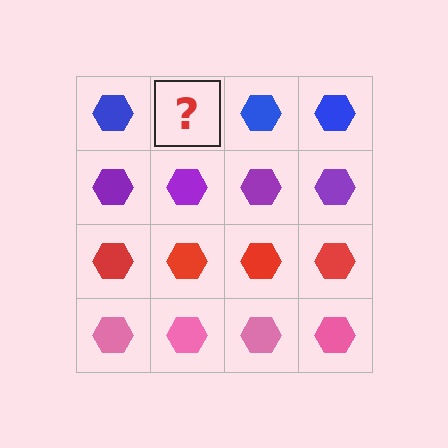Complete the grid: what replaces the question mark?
The question mark should be replaced with a blue hexagon.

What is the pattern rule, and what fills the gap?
The rule is that each row has a consistent color. The gap should be filled with a blue hexagon.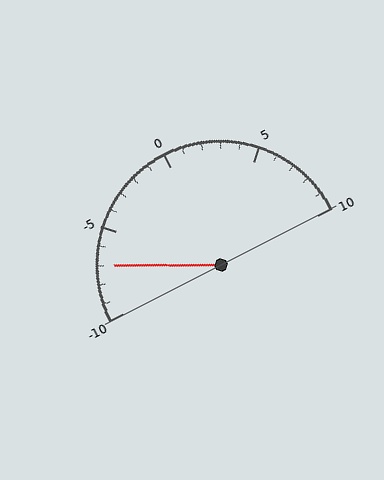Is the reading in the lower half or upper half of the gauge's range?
The reading is in the lower half of the range (-10 to 10).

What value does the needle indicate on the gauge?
The needle indicates approximately -7.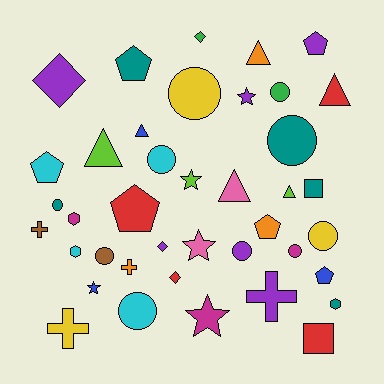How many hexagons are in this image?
There are 3 hexagons.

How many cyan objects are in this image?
There are 4 cyan objects.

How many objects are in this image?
There are 40 objects.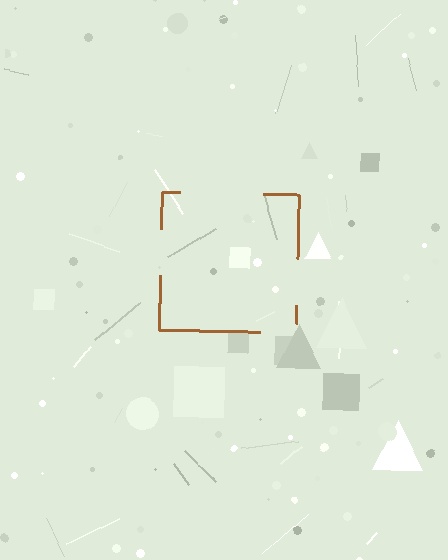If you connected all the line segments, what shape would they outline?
They would outline a square.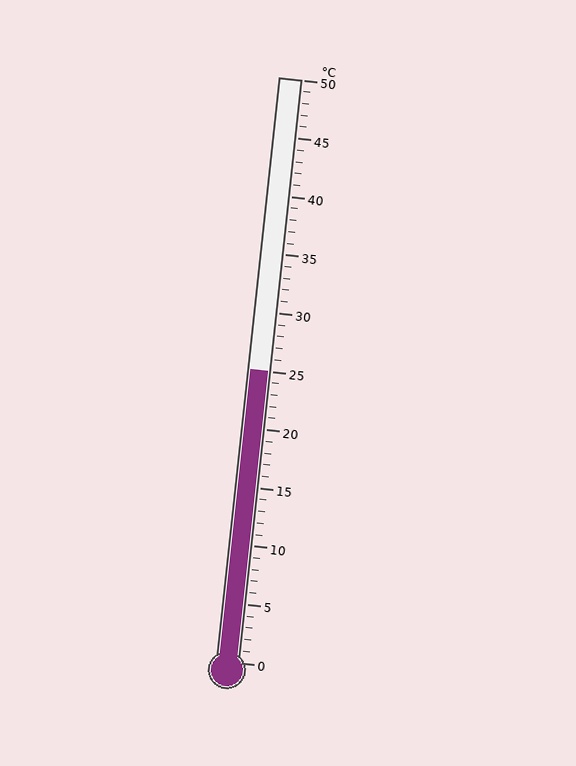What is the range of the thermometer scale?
The thermometer scale ranges from 0°C to 50°C.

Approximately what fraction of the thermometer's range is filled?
The thermometer is filled to approximately 50% of its range.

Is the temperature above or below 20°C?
The temperature is above 20°C.